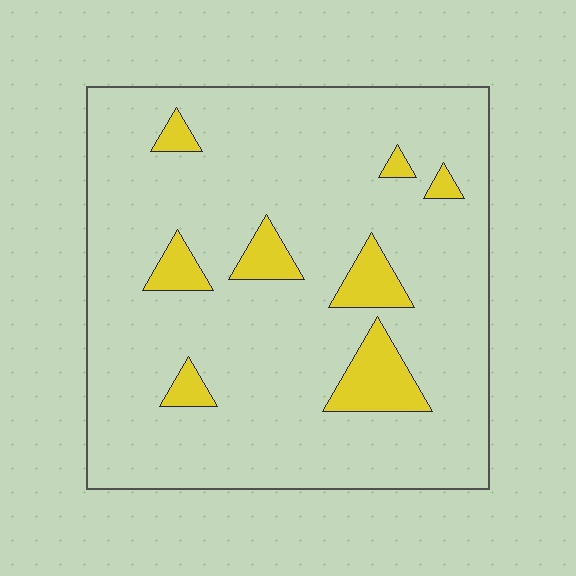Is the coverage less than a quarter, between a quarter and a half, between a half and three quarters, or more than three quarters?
Less than a quarter.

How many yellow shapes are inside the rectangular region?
8.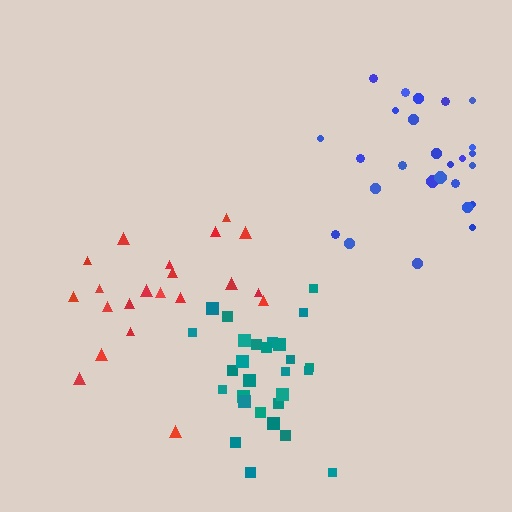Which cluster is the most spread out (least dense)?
Red.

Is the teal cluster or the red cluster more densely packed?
Teal.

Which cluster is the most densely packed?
Teal.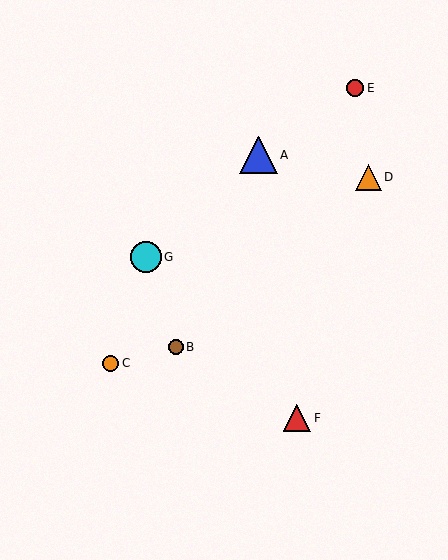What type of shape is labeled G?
Shape G is a cyan circle.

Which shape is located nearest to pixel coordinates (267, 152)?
The blue triangle (labeled A) at (259, 155) is nearest to that location.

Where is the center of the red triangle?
The center of the red triangle is at (297, 418).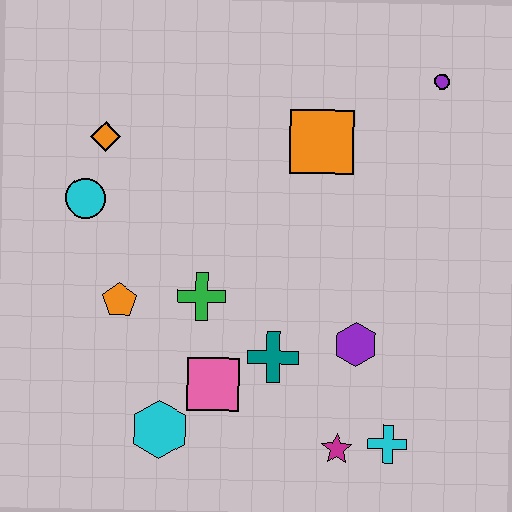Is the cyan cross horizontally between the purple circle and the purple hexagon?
Yes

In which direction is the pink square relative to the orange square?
The pink square is below the orange square.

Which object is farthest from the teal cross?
The purple circle is farthest from the teal cross.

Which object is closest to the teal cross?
The pink square is closest to the teal cross.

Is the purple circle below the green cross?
No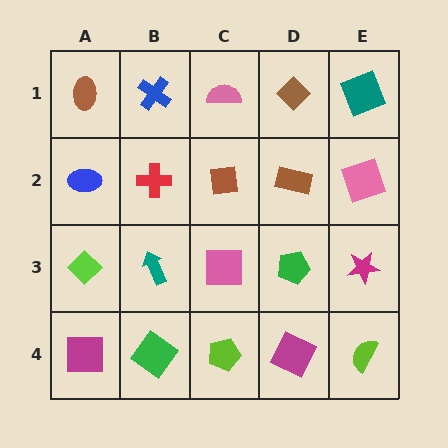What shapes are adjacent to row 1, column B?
A red cross (row 2, column B), a brown ellipse (row 1, column A), a pink semicircle (row 1, column C).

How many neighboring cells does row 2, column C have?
4.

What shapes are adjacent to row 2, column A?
A brown ellipse (row 1, column A), a lime diamond (row 3, column A), a red cross (row 2, column B).